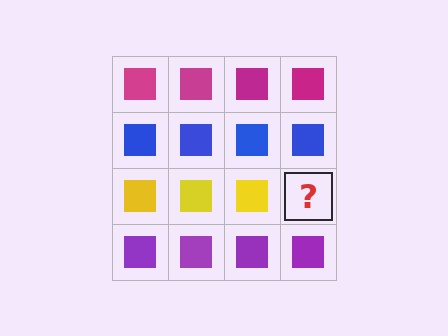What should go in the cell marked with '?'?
The missing cell should contain a yellow square.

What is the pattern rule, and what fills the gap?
The rule is that each row has a consistent color. The gap should be filled with a yellow square.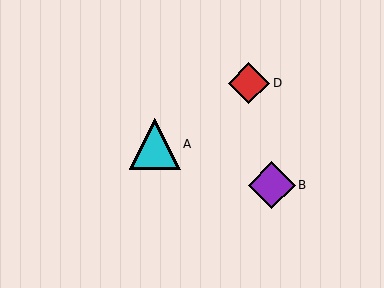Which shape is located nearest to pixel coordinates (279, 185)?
The purple diamond (labeled B) at (272, 185) is nearest to that location.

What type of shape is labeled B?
Shape B is a purple diamond.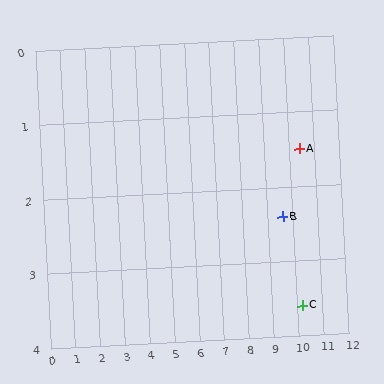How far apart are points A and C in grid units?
Points A and C are about 2.1 grid units apart.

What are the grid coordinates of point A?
Point A is at approximately (10.4, 1.5).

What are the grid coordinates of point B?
Point B is at approximately (9.6, 2.4).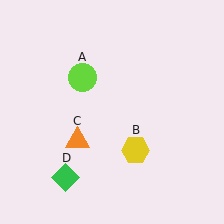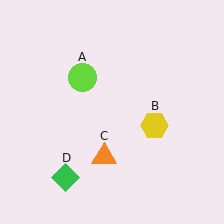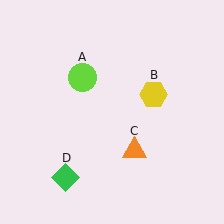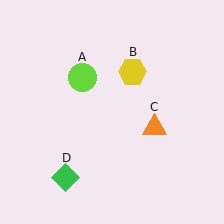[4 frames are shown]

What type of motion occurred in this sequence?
The yellow hexagon (object B), orange triangle (object C) rotated counterclockwise around the center of the scene.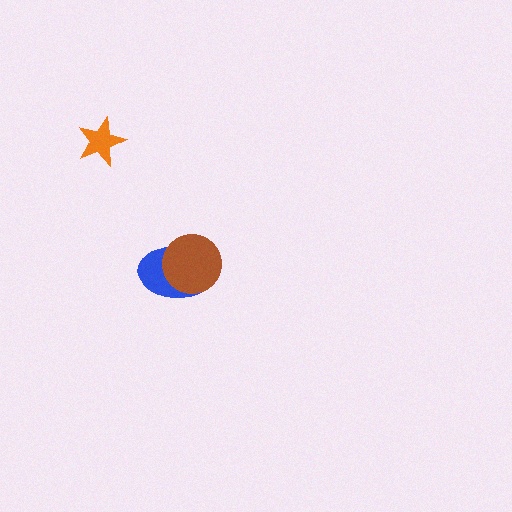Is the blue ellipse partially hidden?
Yes, it is partially covered by another shape.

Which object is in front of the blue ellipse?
The brown circle is in front of the blue ellipse.